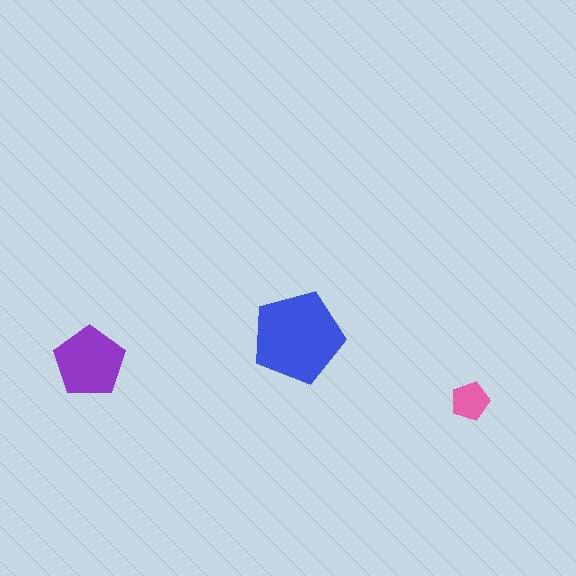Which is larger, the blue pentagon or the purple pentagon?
The blue one.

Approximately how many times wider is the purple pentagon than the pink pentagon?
About 2 times wider.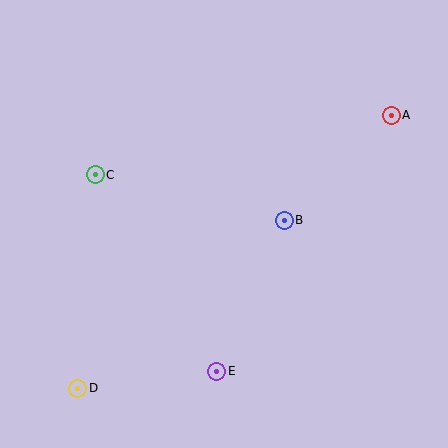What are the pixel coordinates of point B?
Point B is at (284, 220).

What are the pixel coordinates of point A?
Point A is at (391, 115).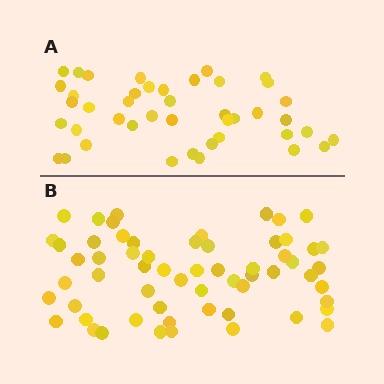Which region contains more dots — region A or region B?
Region B (the bottom region) has more dots.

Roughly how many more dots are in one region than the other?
Region B has approximately 15 more dots than region A.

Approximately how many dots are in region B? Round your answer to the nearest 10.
About 60 dots.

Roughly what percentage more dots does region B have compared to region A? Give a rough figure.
About 40% more.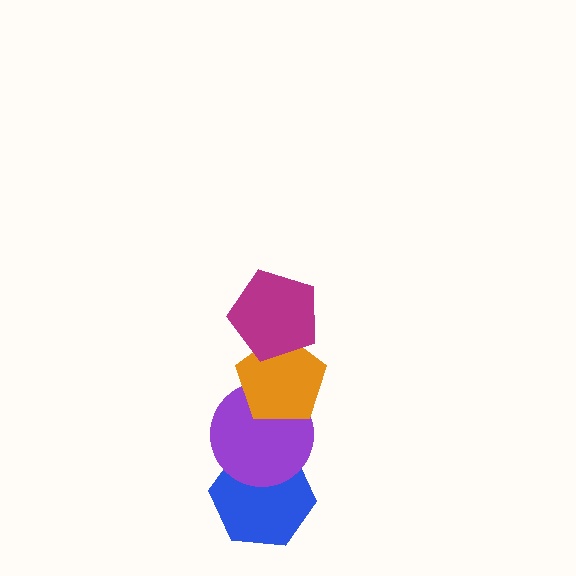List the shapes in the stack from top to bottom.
From top to bottom: the magenta pentagon, the orange pentagon, the purple circle, the blue hexagon.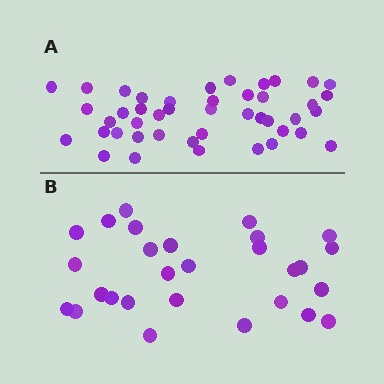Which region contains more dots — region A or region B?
Region A (the top region) has more dots.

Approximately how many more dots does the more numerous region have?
Region A has approximately 15 more dots than region B.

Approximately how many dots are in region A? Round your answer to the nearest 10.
About 40 dots. (The exact count is 44, which rounds to 40.)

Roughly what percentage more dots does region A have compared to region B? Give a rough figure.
About 55% more.